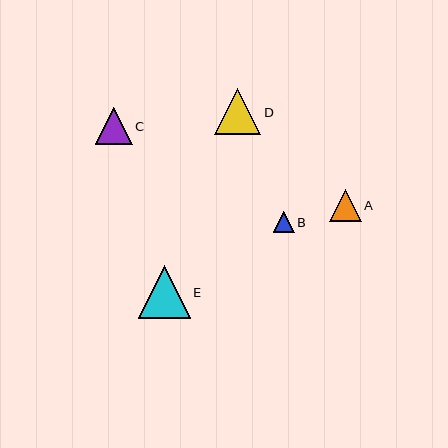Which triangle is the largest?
Triangle E is the largest with a size of approximately 52 pixels.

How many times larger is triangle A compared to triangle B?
Triangle A is approximately 1.5 times the size of triangle B.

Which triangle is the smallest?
Triangle B is the smallest with a size of approximately 21 pixels.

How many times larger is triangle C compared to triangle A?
Triangle C is approximately 1.1 times the size of triangle A.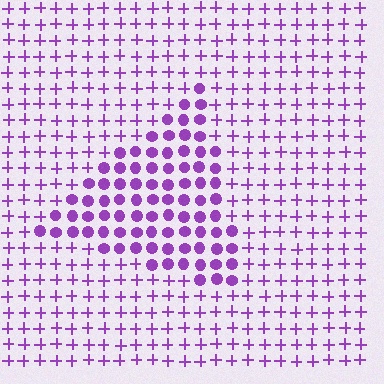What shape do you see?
I see a triangle.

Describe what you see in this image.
The image is filled with small purple elements arranged in a uniform grid. A triangle-shaped region contains circles, while the surrounding area contains plus signs. The boundary is defined purely by the change in element shape.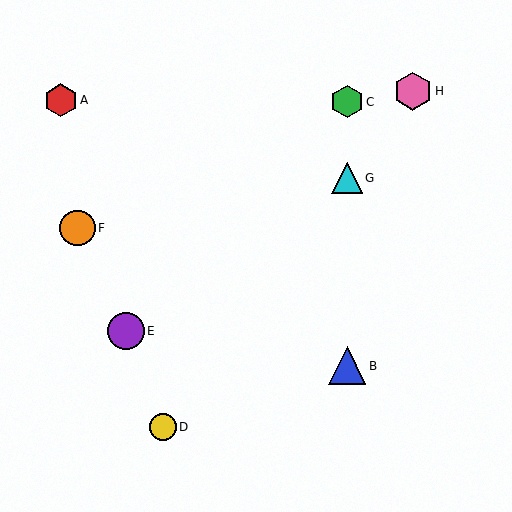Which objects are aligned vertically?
Objects B, C, G are aligned vertically.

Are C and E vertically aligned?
No, C is at x≈347 and E is at x≈126.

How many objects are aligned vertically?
3 objects (B, C, G) are aligned vertically.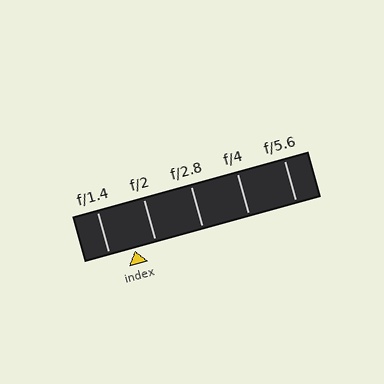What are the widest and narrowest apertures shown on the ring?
The widest aperture shown is f/1.4 and the narrowest is f/5.6.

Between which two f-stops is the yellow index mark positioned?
The index mark is between f/1.4 and f/2.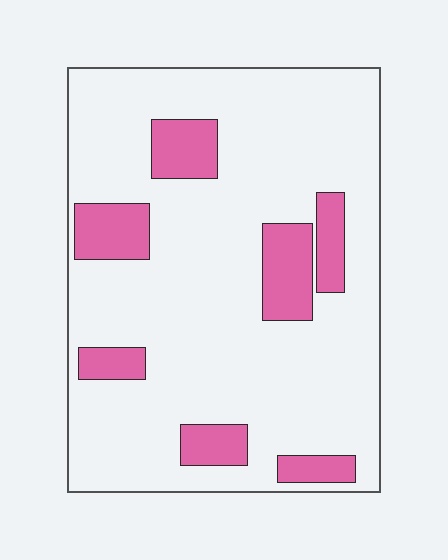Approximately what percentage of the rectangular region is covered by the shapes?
Approximately 20%.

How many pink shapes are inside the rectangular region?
7.